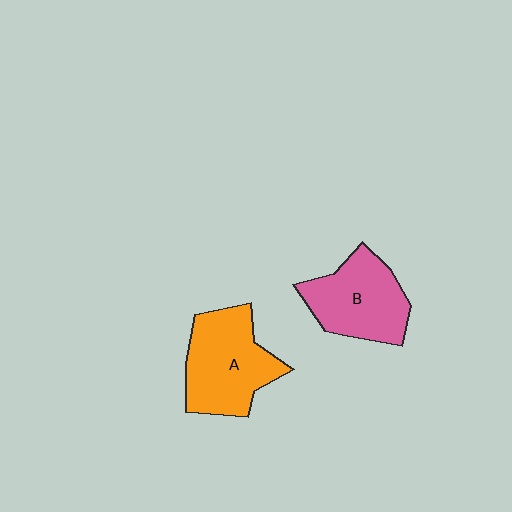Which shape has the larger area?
Shape A (orange).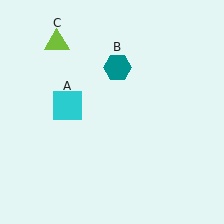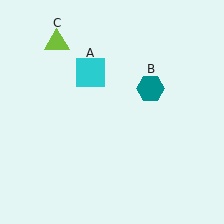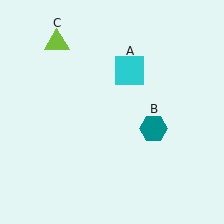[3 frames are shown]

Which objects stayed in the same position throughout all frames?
Lime triangle (object C) remained stationary.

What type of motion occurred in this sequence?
The cyan square (object A), teal hexagon (object B) rotated clockwise around the center of the scene.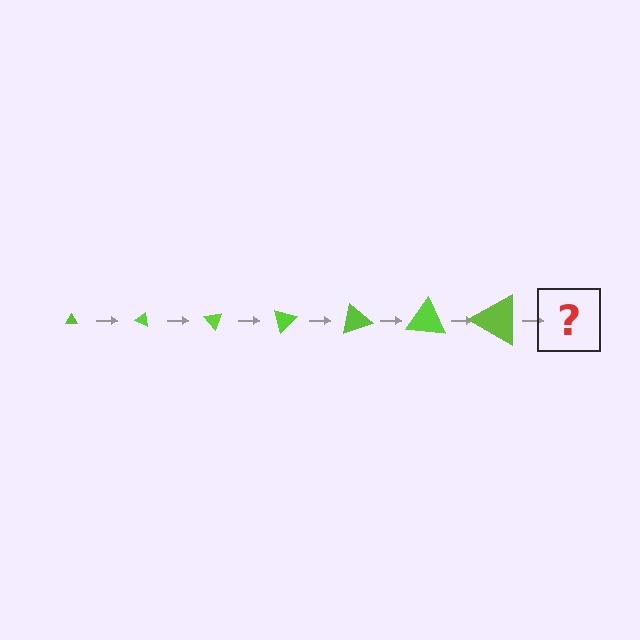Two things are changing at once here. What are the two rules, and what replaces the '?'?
The two rules are that the triangle grows larger each step and it rotates 25 degrees each step. The '?' should be a triangle, larger than the previous one and rotated 175 degrees from the start.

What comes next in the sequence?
The next element should be a triangle, larger than the previous one and rotated 175 degrees from the start.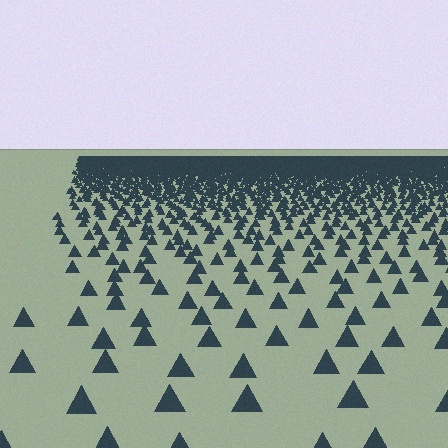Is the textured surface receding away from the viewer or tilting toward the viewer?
The surface is receding away from the viewer. Texture elements get smaller and denser toward the top.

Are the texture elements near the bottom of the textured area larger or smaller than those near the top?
Larger. Near the bottom, elements are closer to the viewer and appear at a bigger on-screen size.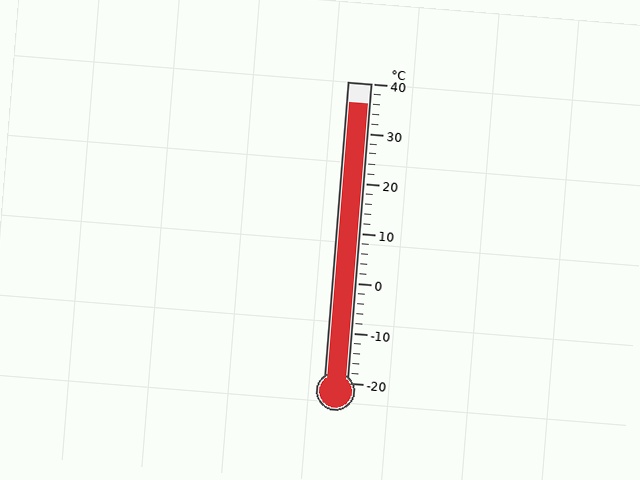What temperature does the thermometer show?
The thermometer shows approximately 36°C.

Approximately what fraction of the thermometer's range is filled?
The thermometer is filled to approximately 95% of its range.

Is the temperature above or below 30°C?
The temperature is above 30°C.